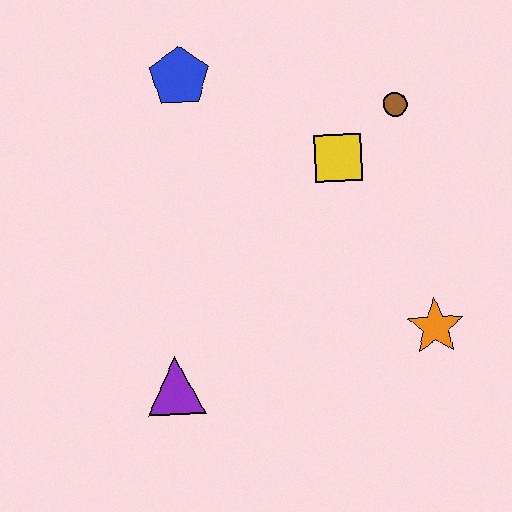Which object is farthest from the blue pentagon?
The orange star is farthest from the blue pentagon.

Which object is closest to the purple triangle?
The orange star is closest to the purple triangle.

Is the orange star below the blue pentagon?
Yes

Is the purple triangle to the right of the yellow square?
No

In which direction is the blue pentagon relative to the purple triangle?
The blue pentagon is above the purple triangle.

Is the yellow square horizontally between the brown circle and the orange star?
No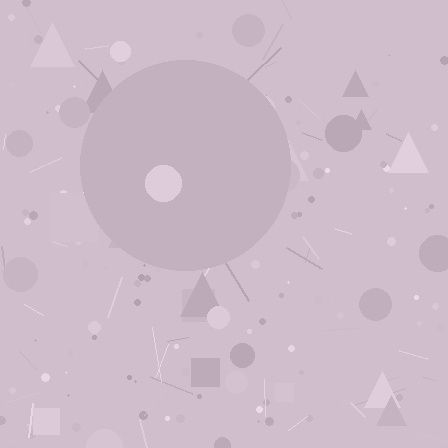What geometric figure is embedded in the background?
A circle is embedded in the background.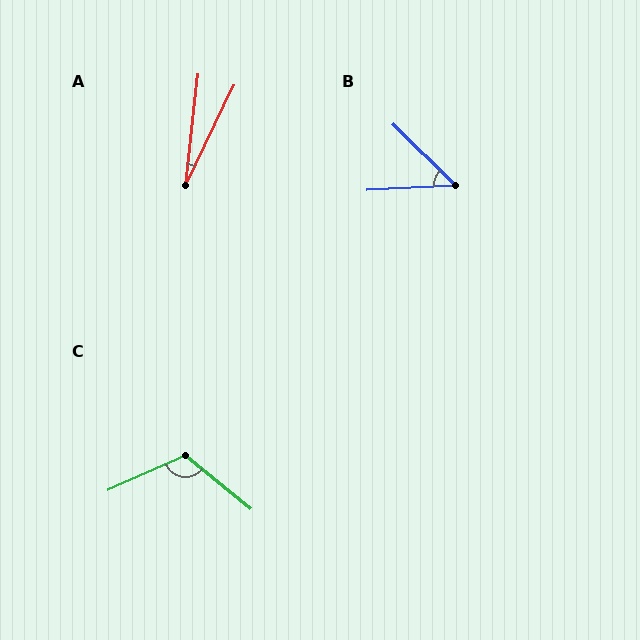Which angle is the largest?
C, at approximately 117 degrees.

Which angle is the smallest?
A, at approximately 19 degrees.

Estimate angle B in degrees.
Approximately 47 degrees.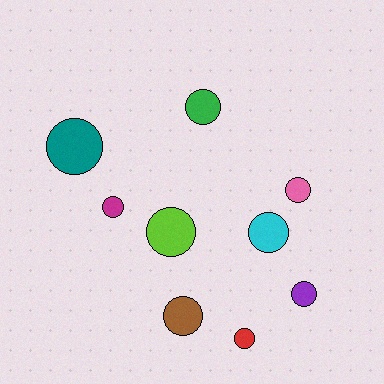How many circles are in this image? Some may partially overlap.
There are 9 circles.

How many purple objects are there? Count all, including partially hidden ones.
There is 1 purple object.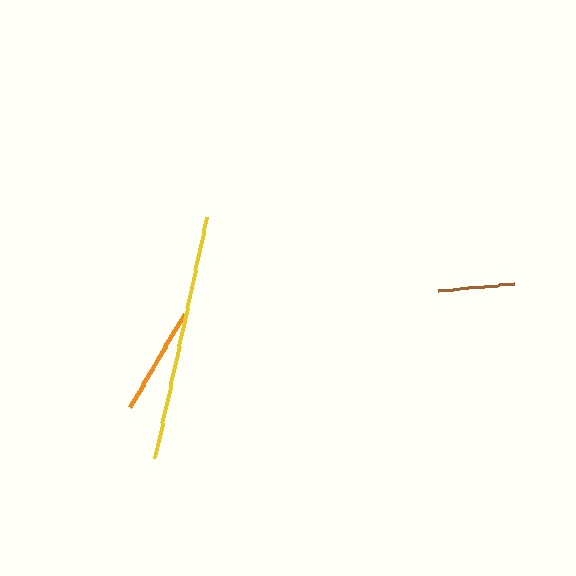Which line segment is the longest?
The yellow line is the longest at approximately 246 pixels.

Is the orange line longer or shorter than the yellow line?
The yellow line is longer than the orange line.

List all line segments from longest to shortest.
From longest to shortest: yellow, orange, brown.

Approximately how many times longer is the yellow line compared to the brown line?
The yellow line is approximately 3.2 times the length of the brown line.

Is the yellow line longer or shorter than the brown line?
The yellow line is longer than the brown line.